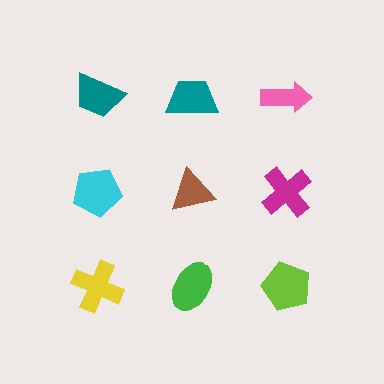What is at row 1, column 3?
A pink arrow.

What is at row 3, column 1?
A yellow cross.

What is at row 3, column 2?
A green ellipse.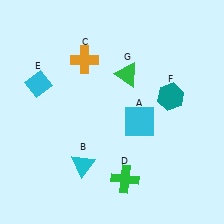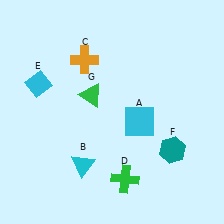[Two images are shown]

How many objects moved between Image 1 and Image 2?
2 objects moved between the two images.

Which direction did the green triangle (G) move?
The green triangle (G) moved left.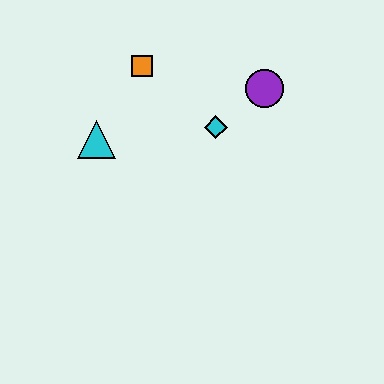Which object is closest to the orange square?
The cyan triangle is closest to the orange square.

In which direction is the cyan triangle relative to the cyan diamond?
The cyan triangle is to the left of the cyan diamond.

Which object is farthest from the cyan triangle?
The purple circle is farthest from the cyan triangle.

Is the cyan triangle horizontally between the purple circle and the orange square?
No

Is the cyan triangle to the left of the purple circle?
Yes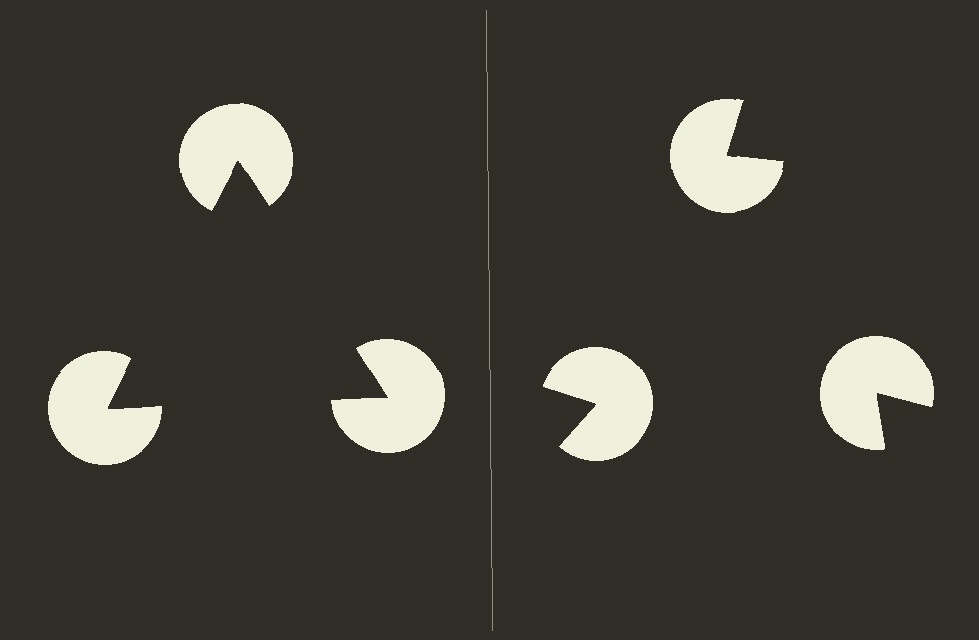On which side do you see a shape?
An illusory triangle appears on the left side. On the right side the wedge cuts are rotated, so no coherent shape forms.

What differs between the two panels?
The pac-man discs are positioned identically on both sides; only the wedge orientations differ. On the left they align to a triangle; on the right they are misaligned.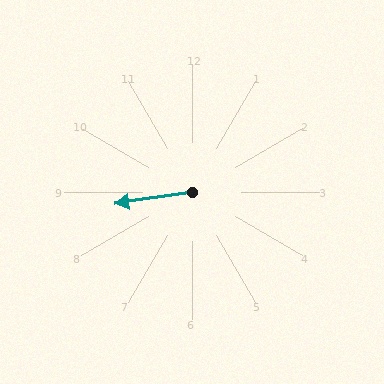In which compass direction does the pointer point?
West.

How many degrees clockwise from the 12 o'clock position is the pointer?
Approximately 261 degrees.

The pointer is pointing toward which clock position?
Roughly 9 o'clock.